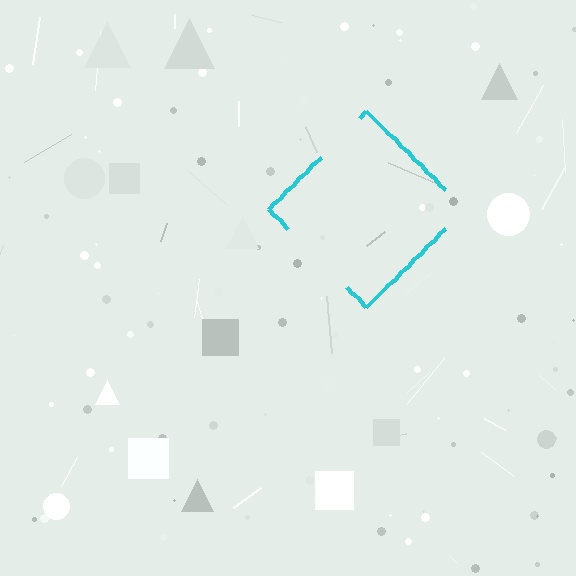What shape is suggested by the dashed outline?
The dashed outline suggests a diamond.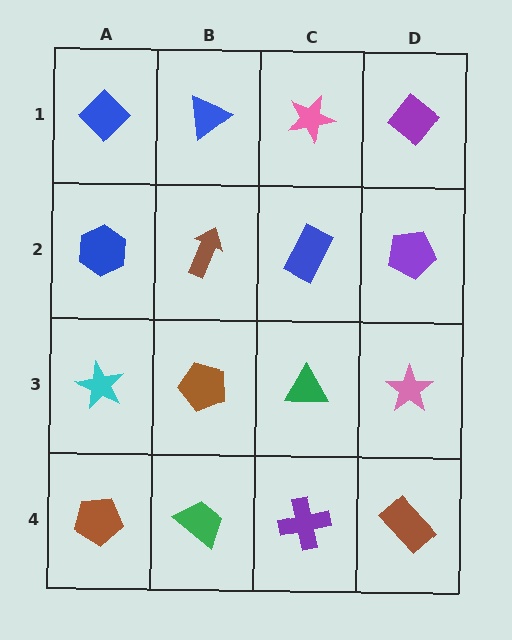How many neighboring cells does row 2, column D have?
3.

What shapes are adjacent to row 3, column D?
A purple pentagon (row 2, column D), a brown rectangle (row 4, column D), a green triangle (row 3, column C).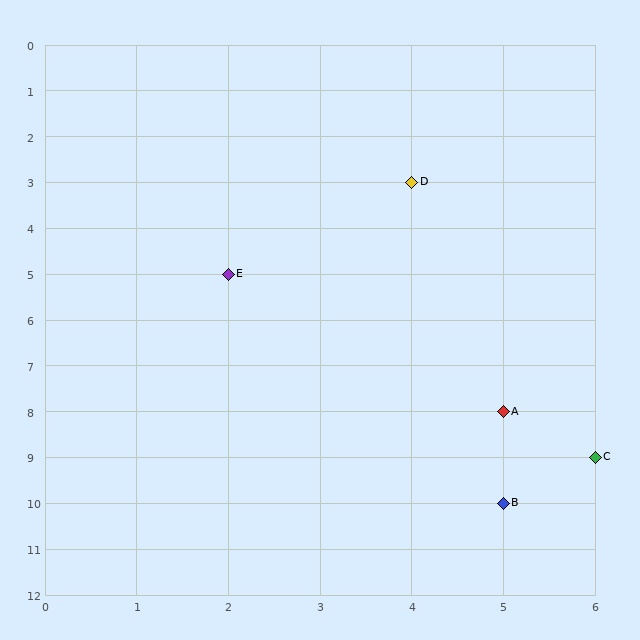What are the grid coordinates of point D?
Point D is at grid coordinates (4, 3).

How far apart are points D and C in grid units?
Points D and C are 2 columns and 6 rows apart (about 6.3 grid units diagonally).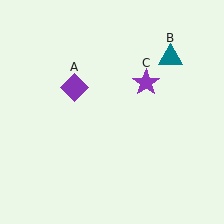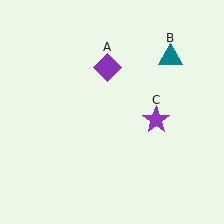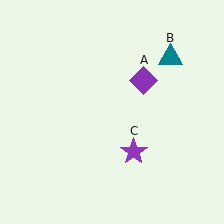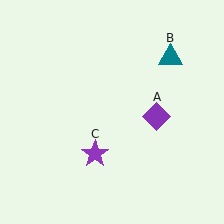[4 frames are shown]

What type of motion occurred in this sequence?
The purple diamond (object A), purple star (object C) rotated clockwise around the center of the scene.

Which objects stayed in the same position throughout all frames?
Teal triangle (object B) remained stationary.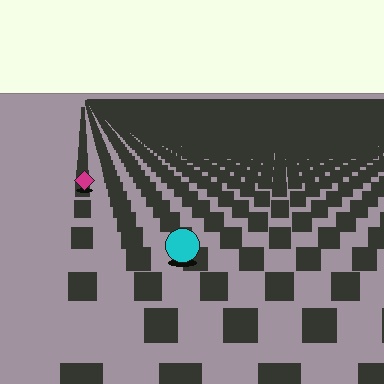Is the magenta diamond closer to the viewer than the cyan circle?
No. The cyan circle is closer — you can tell from the texture gradient: the ground texture is coarser near it.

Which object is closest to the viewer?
The cyan circle is closest. The texture marks near it are larger and more spread out.